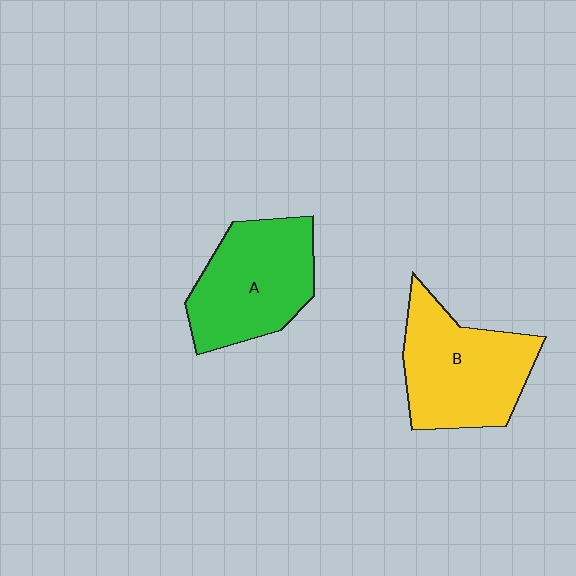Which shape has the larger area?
Shape B (yellow).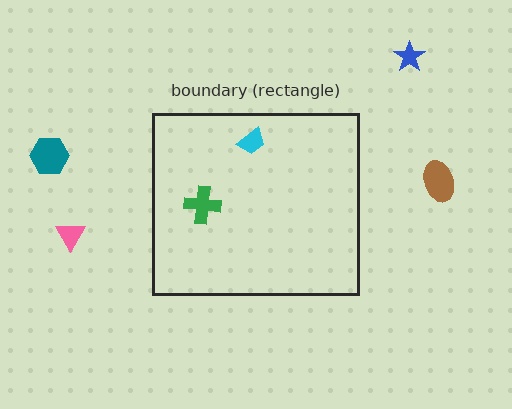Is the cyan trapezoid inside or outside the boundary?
Inside.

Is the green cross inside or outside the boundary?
Inside.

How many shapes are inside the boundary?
2 inside, 4 outside.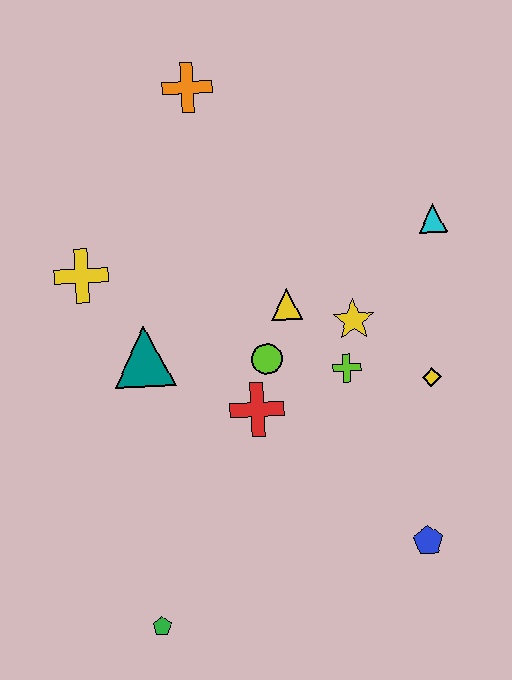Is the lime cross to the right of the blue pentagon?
No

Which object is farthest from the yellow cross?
The blue pentagon is farthest from the yellow cross.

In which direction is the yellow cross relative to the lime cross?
The yellow cross is to the left of the lime cross.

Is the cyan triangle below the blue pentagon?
No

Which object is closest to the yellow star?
The lime cross is closest to the yellow star.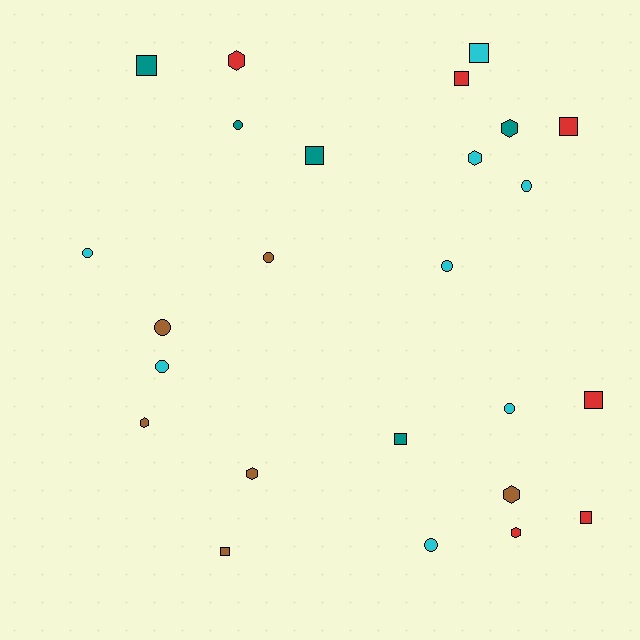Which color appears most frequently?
Cyan, with 8 objects.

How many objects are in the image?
There are 25 objects.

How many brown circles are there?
There are 2 brown circles.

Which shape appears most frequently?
Circle, with 9 objects.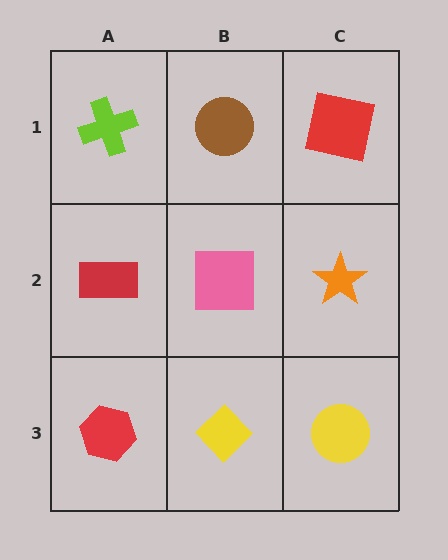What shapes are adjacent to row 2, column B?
A brown circle (row 1, column B), a yellow diamond (row 3, column B), a red rectangle (row 2, column A), an orange star (row 2, column C).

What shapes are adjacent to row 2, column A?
A lime cross (row 1, column A), a red hexagon (row 3, column A), a pink square (row 2, column B).